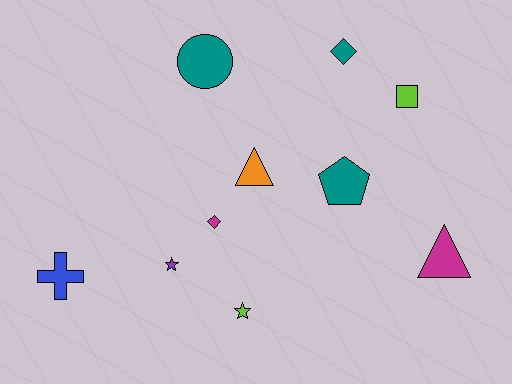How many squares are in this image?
There is 1 square.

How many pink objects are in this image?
There are no pink objects.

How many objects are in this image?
There are 10 objects.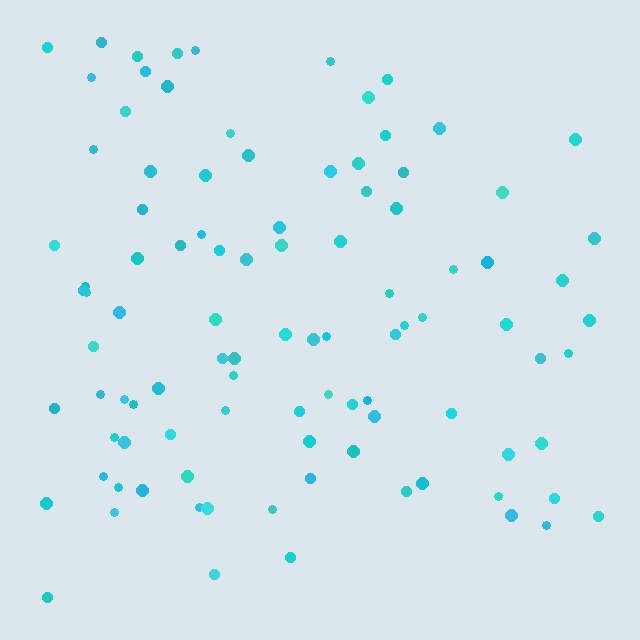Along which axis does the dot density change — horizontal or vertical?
Horizontal.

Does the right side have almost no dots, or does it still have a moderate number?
Still a moderate number, just noticeably fewer than the left.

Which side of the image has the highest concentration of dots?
The left.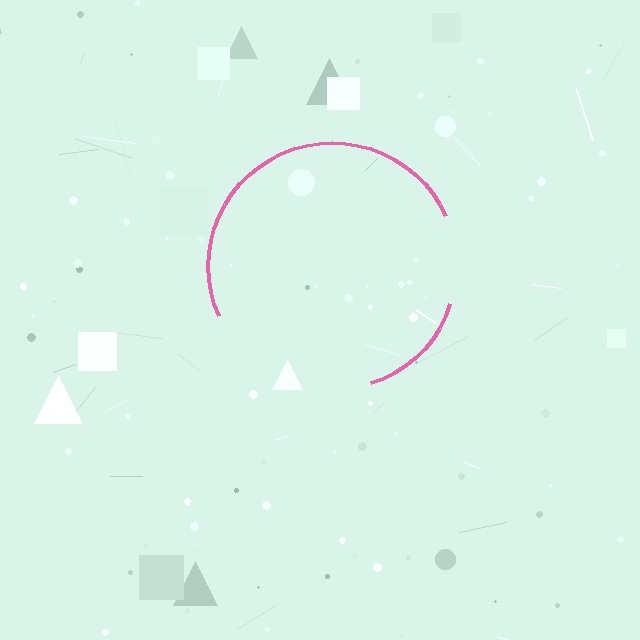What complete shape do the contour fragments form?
The contour fragments form a circle.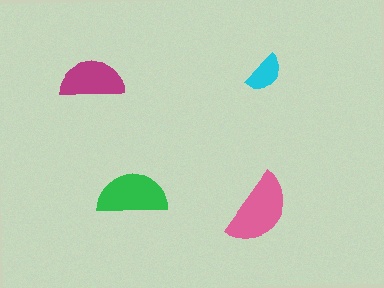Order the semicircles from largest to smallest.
the pink one, the green one, the magenta one, the cyan one.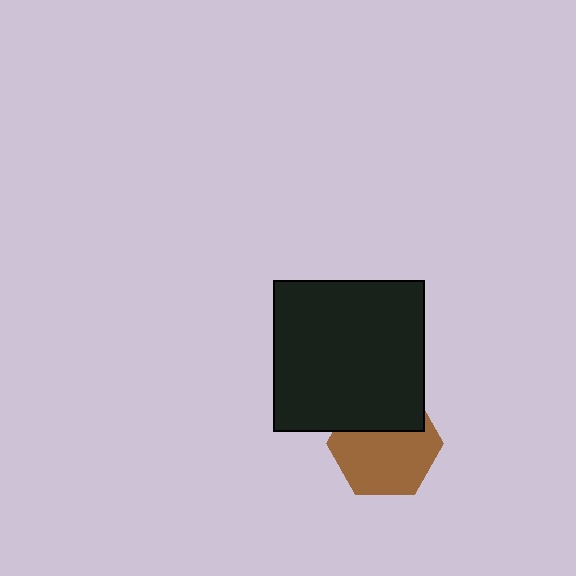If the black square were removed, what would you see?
You would see the complete brown hexagon.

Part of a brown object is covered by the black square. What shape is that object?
It is a hexagon.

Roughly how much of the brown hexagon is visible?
Most of it is visible (roughly 66%).